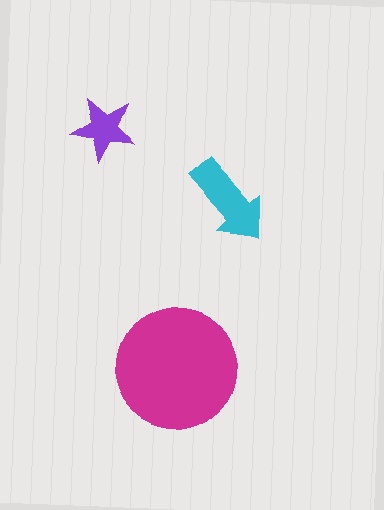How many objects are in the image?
There are 3 objects in the image.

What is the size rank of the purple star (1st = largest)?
3rd.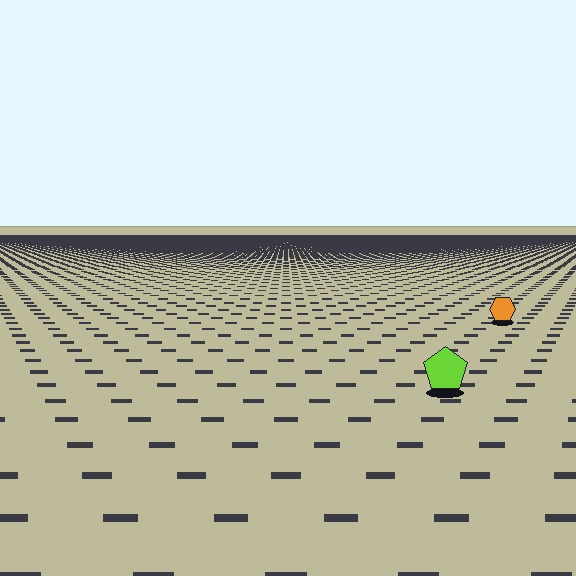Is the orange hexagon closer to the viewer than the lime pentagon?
No. The lime pentagon is closer — you can tell from the texture gradient: the ground texture is coarser near it.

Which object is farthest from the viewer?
The orange hexagon is farthest from the viewer. It appears smaller and the ground texture around it is denser.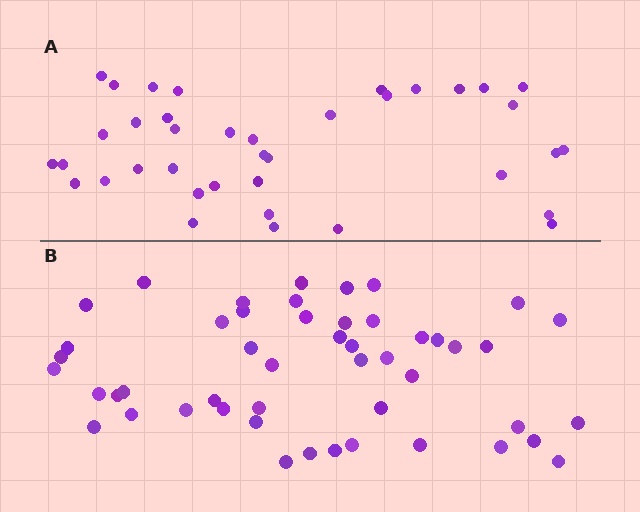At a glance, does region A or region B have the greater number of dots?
Region B (the bottom region) has more dots.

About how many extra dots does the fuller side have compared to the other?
Region B has roughly 12 or so more dots than region A.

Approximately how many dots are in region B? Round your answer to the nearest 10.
About 50 dots. (The exact count is 49, which rounds to 50.)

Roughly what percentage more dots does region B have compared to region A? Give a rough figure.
About 30% more.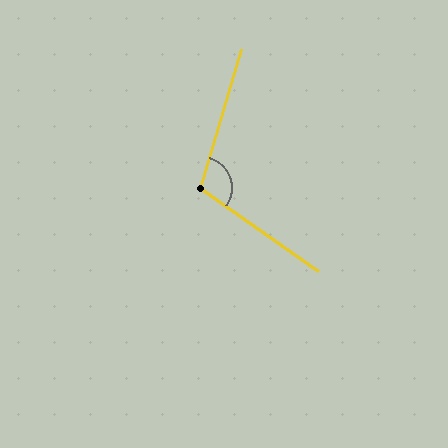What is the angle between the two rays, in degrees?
Approximately 109 degrees.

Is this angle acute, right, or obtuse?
It is obtuse.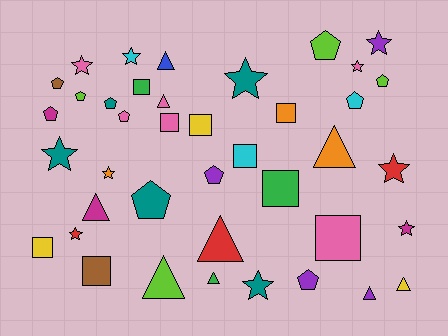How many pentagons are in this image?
There are 11 pentagons.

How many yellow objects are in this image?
There are 3 yellow objects.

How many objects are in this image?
There are 40 objects.